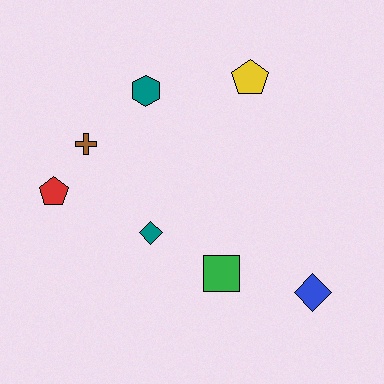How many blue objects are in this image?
There is 1 blue object.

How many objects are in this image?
There are 7 objects.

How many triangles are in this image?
There are no triangles.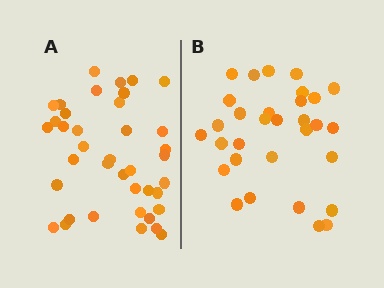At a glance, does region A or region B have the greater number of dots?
Region A (the left region) has more dots.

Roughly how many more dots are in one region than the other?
Region A has roughly 8 or so more dots than region B.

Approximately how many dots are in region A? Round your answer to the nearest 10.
About 40 dots. (The exact count is 39, which rounds to 40.)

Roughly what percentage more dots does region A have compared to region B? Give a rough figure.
About 25% more.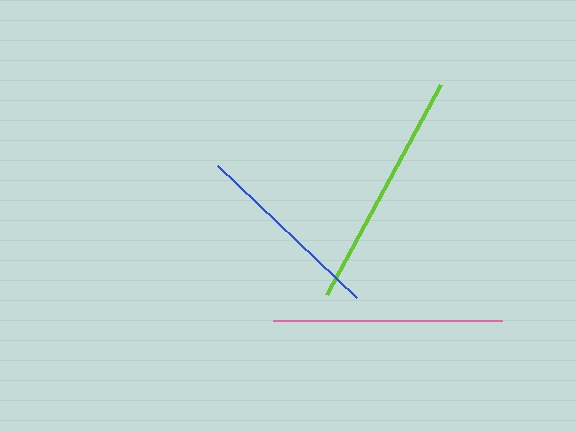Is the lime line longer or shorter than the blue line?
The lime line is longer than the blue line.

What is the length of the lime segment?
The lime segment is approximately 239 pixels long.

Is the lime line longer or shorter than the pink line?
The lime line is longer than the pink line.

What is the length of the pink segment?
The pink segment is approximately 229 pixels long.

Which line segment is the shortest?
The blue line is the shortest at approximately 192 pixels.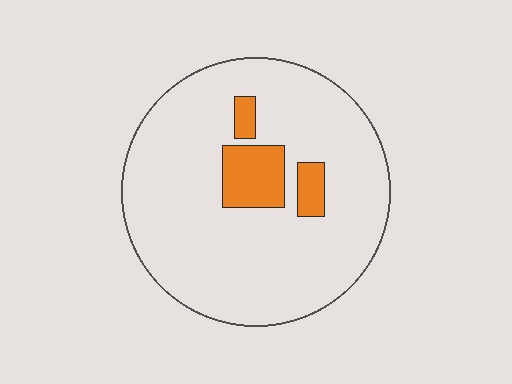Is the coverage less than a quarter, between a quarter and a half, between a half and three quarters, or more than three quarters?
Less than a quarter.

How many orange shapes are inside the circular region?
3.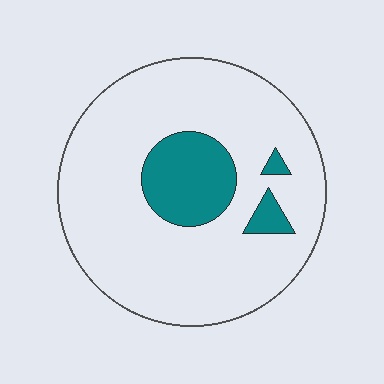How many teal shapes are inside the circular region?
3.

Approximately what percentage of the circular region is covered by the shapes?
Approximately 15%.